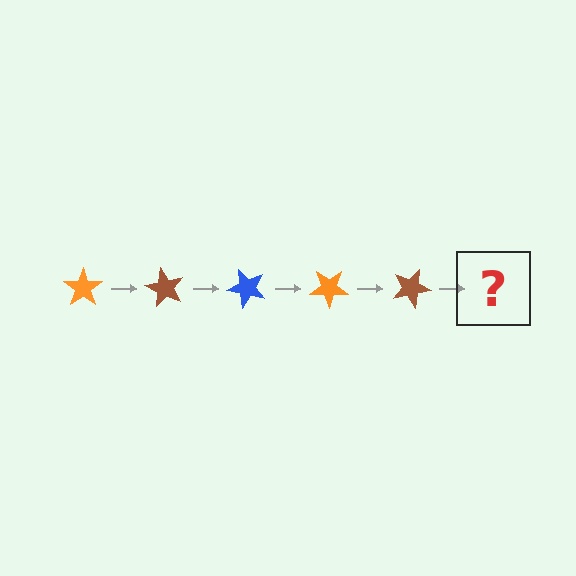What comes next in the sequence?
The next element should be a blue star, rotated 300 degrees from the start.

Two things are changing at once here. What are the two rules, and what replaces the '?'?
The two rules are that it rotates 60 degrees each step and the color cycles through orange, brown, and blue. The '?' should be a blue star, rotated 300 degrees from the start.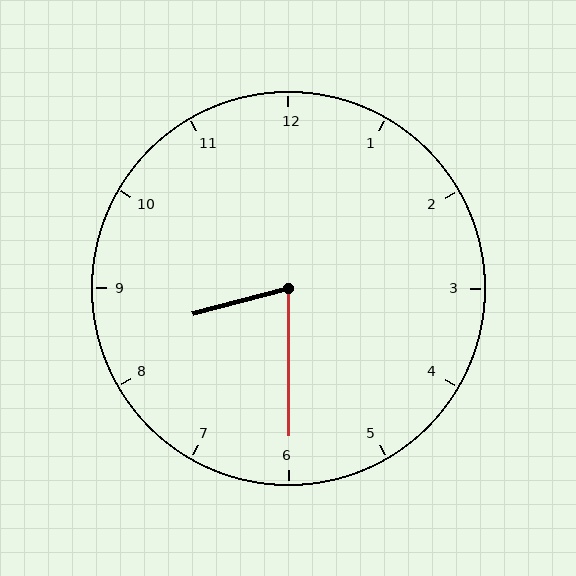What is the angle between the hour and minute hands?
Approximately 75 degrees.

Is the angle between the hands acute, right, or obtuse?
It is acute.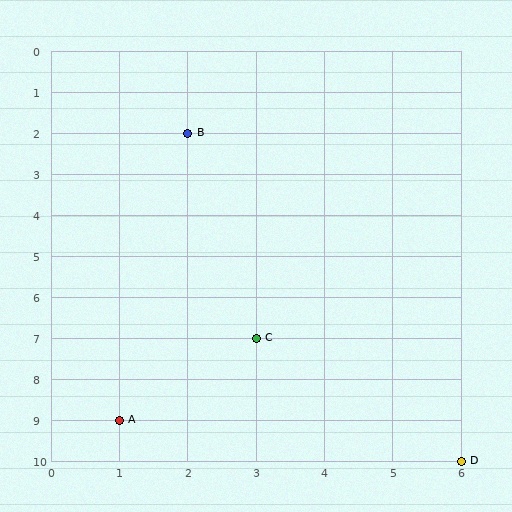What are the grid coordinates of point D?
Point D is at grid coordinates (6, 10).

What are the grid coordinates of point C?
Point C is at grid coordinates (3, 7).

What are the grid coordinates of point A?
Point A is at grid coordinates (1, 9).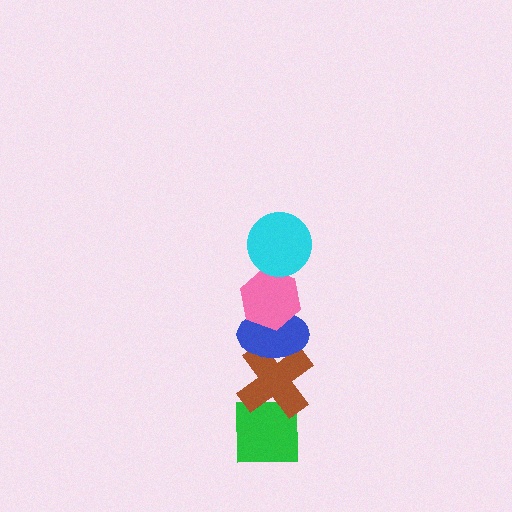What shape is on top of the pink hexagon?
The cyan circle is on top of the pink hexagon.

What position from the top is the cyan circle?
The cyan circle is 1st from the top.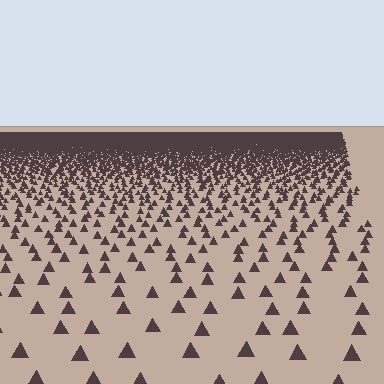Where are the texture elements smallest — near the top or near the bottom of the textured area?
Near the top.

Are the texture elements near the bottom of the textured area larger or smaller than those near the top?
Larger. Near the bottom, elements are closer to the viewer and appear at a bigger on-screen size.